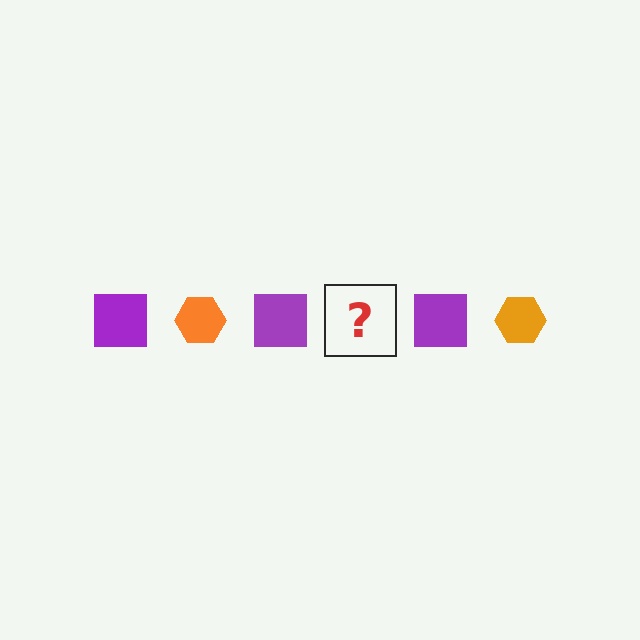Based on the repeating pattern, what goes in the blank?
The blank should be an orange hexagon.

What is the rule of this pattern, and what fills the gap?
The rule is that the pattern alternates between purple square and orange hexagon. The gap should be filled with an orange hexagon.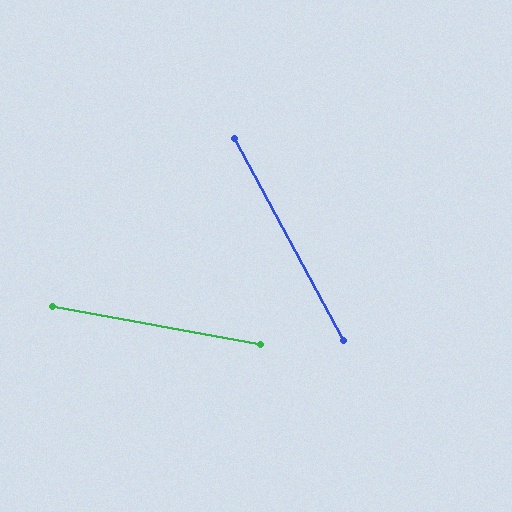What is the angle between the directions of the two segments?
Approximately 51 degrees.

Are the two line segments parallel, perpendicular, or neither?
Neither parallel nor perpendicular — they differ by about 51°.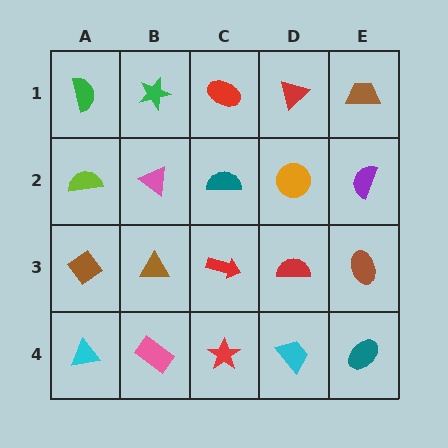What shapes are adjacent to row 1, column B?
A pink triangle (row 2, column B), a green semicircle (row 1, column A), a red ellipse (row 1, column C).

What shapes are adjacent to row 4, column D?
A red semicircle (row 3, column D), a red star (row 4, column C), a teal ellipse (row 4, column E).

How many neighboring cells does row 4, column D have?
3.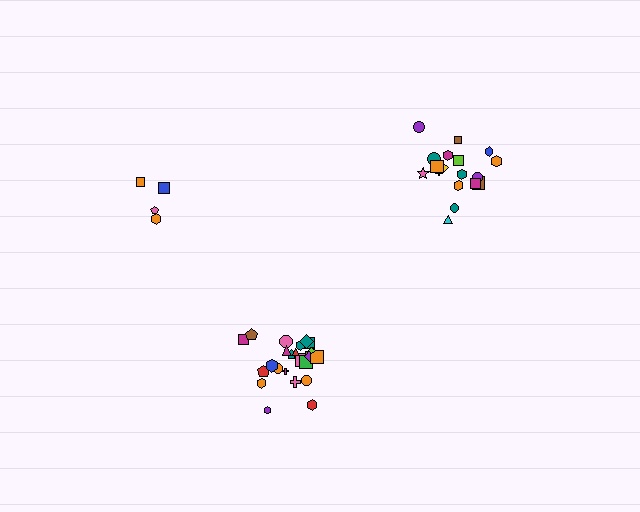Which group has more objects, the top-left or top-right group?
The top-right group.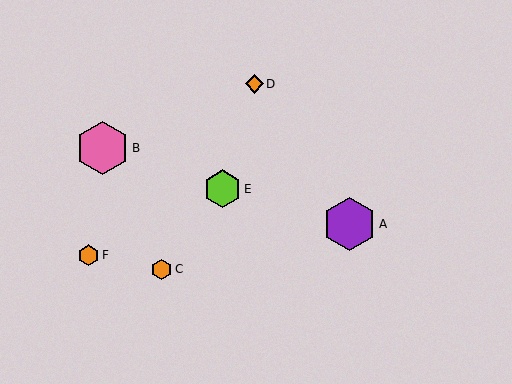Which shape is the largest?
The purple hexagon (labeled A) is the largest.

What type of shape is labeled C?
Shape C is an orange hexagon.